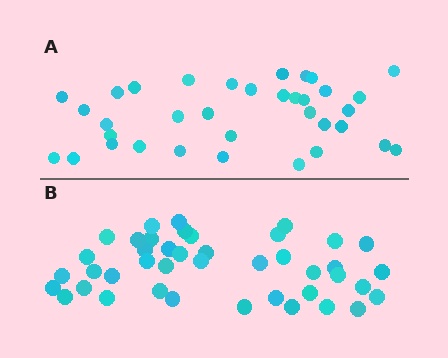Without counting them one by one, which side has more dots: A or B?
Region B (the bottom region) has more dots.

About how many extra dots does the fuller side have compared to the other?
Region B has roughly 8 or so more dots than region A.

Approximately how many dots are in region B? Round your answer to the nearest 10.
About 40 dots. (The exact count is 42, which rounds to 40.)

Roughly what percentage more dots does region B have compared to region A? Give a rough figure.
About 20% more.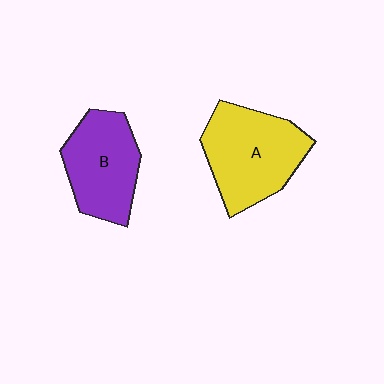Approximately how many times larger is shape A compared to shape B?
Approximately 1.2 times.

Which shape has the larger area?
Shape A (yellow).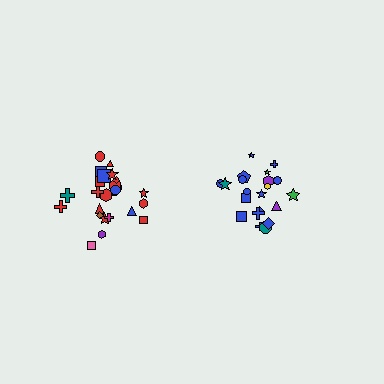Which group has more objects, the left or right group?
The left group.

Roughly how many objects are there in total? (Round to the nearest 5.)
Roughly 45 objects in total.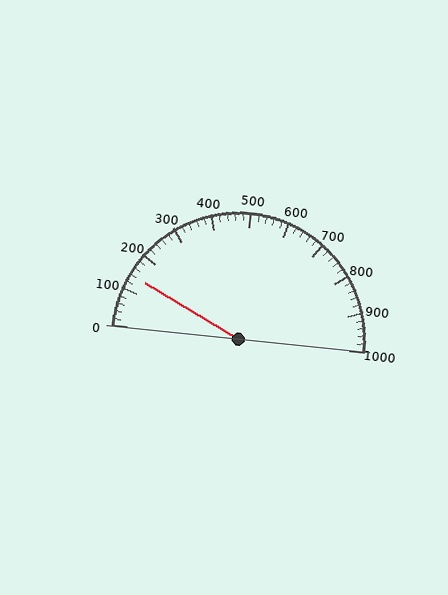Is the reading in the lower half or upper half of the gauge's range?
The reading is in the lower half of the range (0 to 1000).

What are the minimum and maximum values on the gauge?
The gauge ranges from 0 to 1000.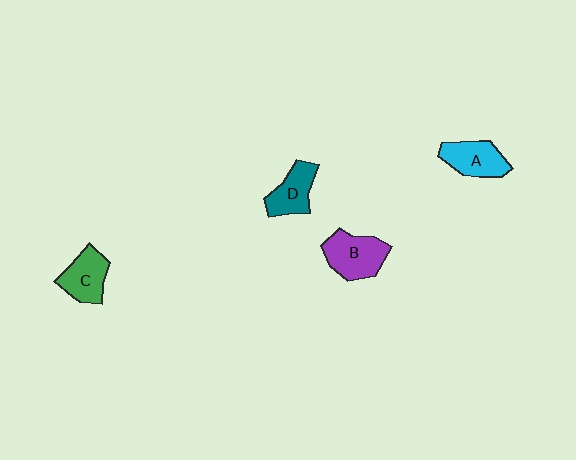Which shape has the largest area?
Shape B (purple).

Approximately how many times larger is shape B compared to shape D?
Approximately 1.3 times.